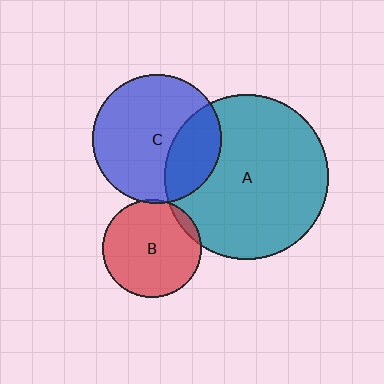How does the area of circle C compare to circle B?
Approximately 1.7 times.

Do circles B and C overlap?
Yes.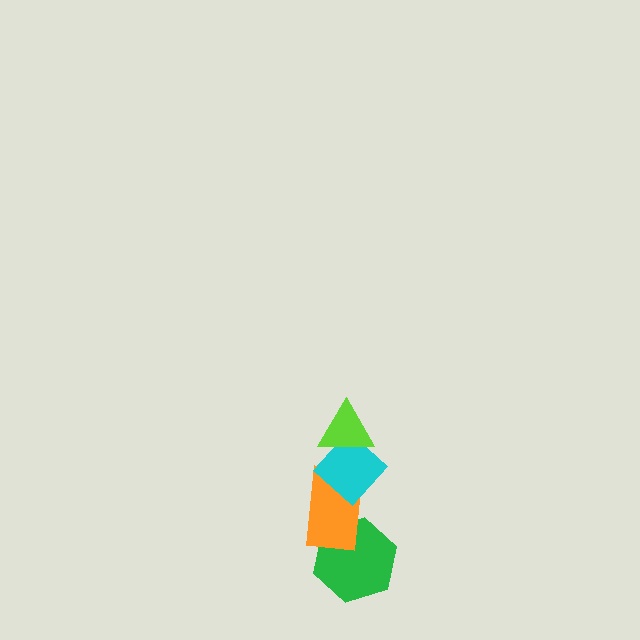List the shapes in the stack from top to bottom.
From top to bottom: the lime triangle, the cyan diamond, the orange rectangle, the green hexagon.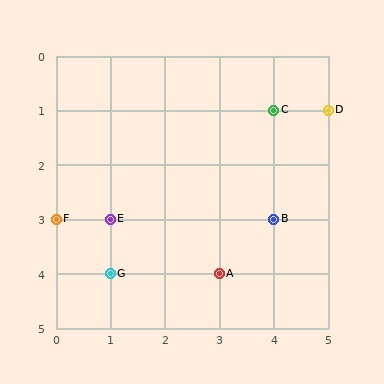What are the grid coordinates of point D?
Point D is at grid coordinates (5, 1).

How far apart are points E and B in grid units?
Points E and B are 3 columns apart.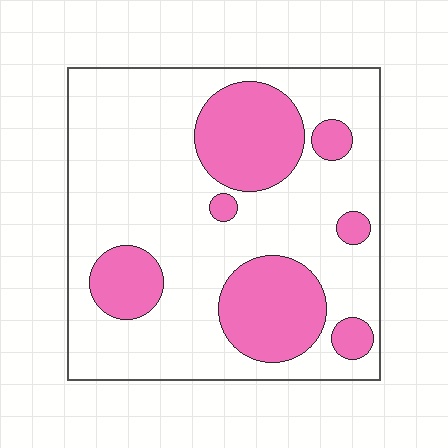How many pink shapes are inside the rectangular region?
7.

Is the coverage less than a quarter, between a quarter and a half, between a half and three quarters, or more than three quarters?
Between a quarter and a half.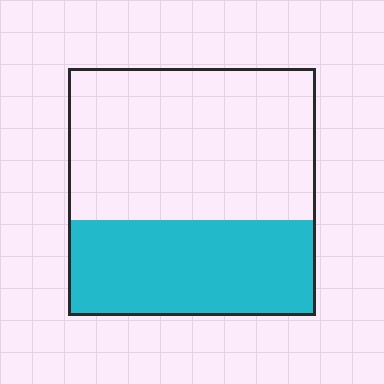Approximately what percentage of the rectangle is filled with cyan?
Approximately 40%.